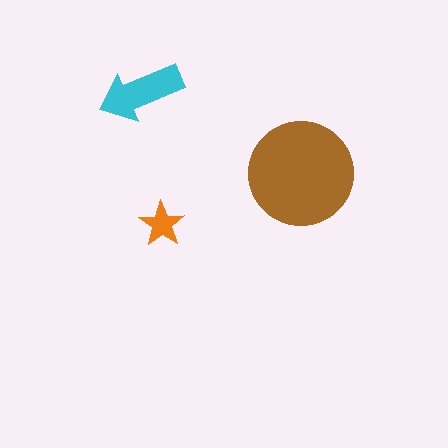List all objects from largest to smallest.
The brown circle, the cyan arrow, the orange star.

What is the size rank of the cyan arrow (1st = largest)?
2nd.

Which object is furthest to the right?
The brown circle is rightmost.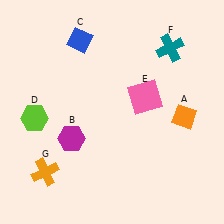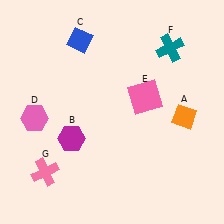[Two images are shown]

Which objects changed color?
D changed from lime to pink. G changed from orange to pink.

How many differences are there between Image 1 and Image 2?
There are 2 differences between the two images.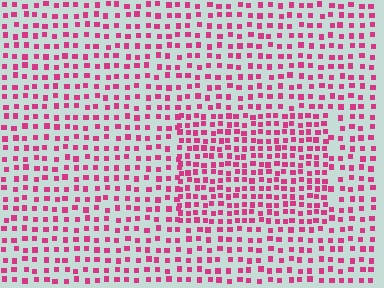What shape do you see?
I see a rectangle.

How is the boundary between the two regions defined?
The boundary is defined by a change in element density (approximately 1.6x ratio). All elements are the same color, size, and shape.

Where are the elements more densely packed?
The elements are more densely packed inside the rectangle boundary.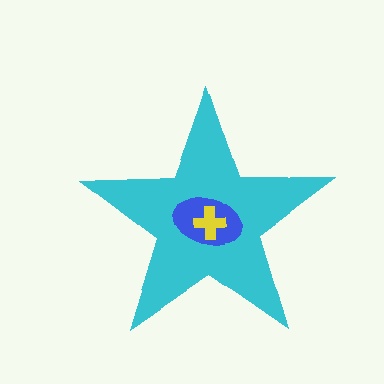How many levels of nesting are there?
3.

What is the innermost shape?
The yellow cross.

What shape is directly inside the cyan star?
The blue ellipse.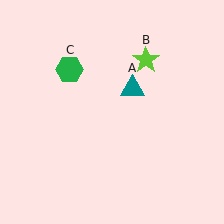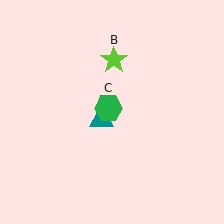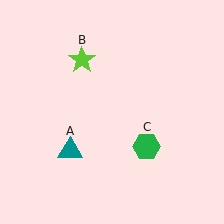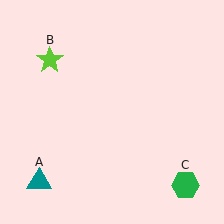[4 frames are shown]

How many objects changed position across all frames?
3 objects changed position: teal triangle (object A), lime star (object B), green hexagon (object C).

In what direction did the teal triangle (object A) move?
The teal triangle (object A) moved down and to the left.